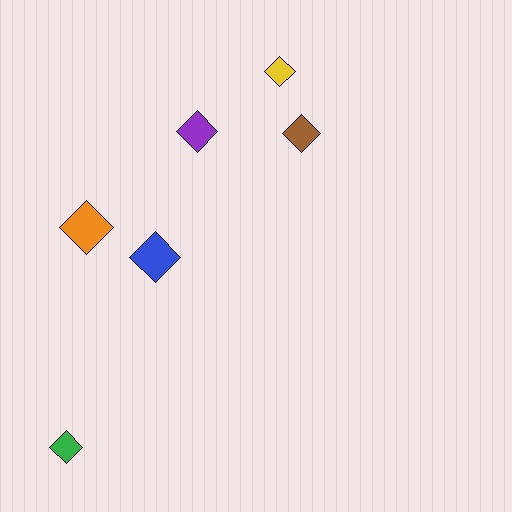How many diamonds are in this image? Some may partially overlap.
There are 6 diamonds.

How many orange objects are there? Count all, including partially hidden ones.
There is 1 orange object.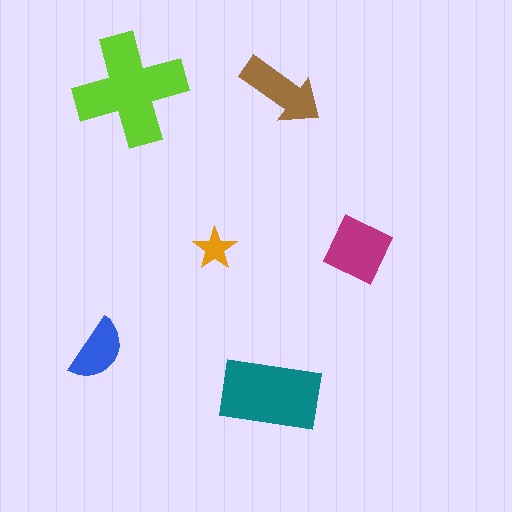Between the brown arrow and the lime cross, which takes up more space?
The lime cross.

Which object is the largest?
The lime cross.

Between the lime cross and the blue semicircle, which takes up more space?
The lime cross.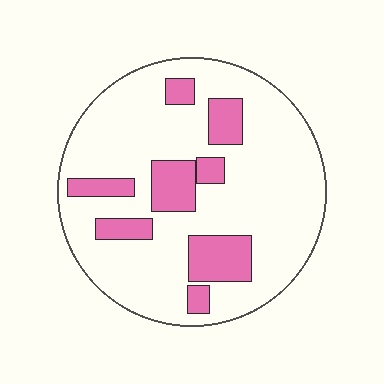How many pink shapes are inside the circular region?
8.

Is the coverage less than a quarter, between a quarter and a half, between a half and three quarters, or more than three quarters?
Less than a quarter.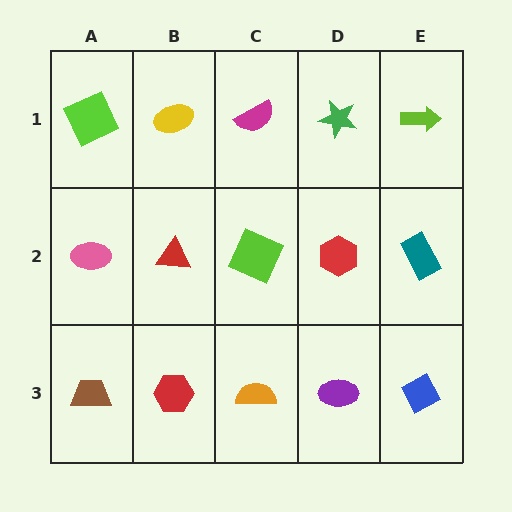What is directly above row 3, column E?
A teal rectangle.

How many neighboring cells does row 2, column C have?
4.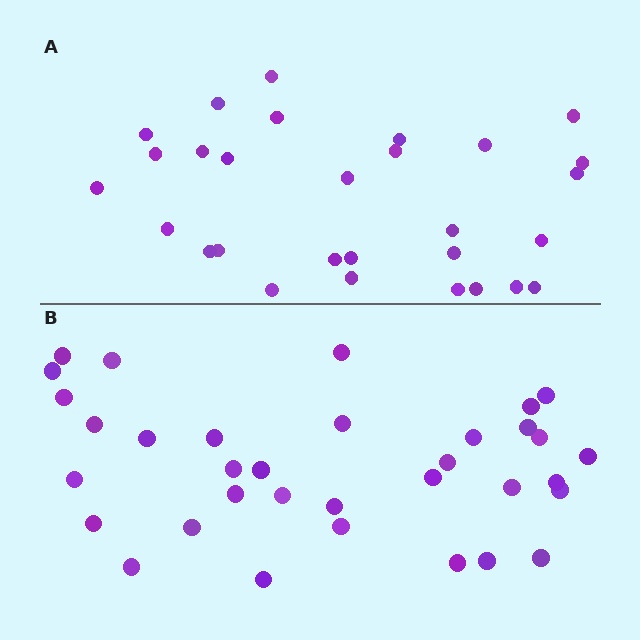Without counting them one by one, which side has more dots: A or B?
Region B (the bottom region) has more dots.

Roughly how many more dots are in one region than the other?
Region B has about 5 more dots than region A.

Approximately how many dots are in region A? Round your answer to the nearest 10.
About 30 dots. (The exact count is 29, which rounds to 30.)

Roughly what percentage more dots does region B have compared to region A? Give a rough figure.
About 15% more.